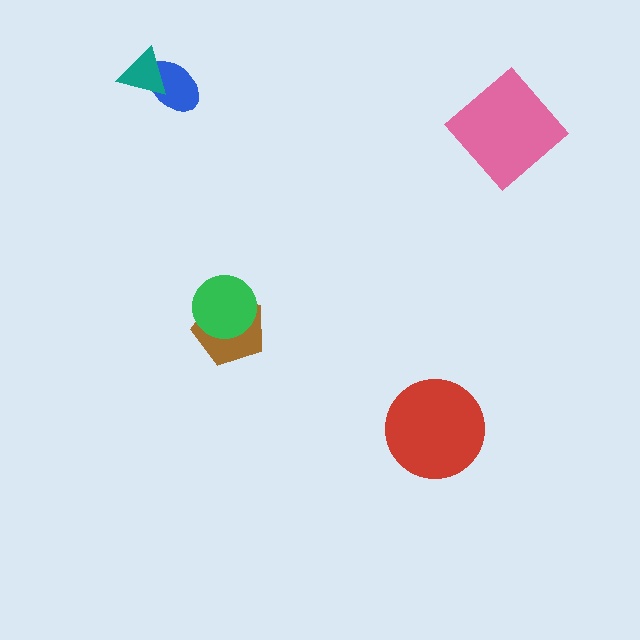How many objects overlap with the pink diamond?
0 objects overlap with the pink diamond.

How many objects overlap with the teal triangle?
1 object overlaps with the teal triangle.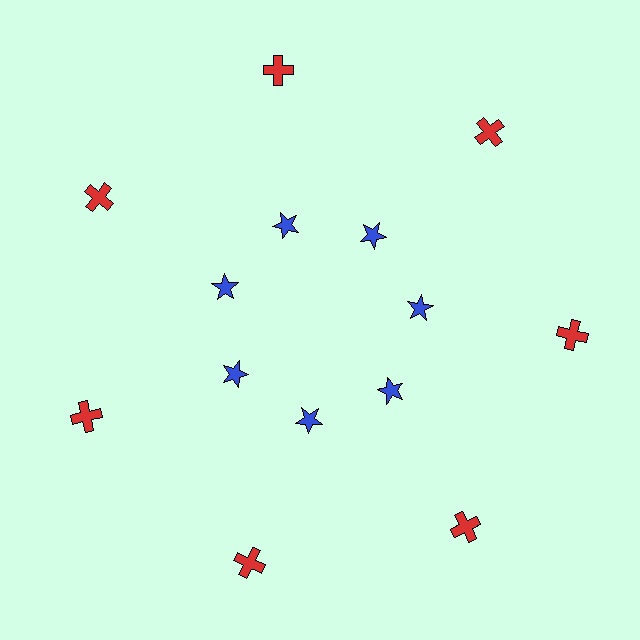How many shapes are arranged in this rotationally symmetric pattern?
There are 14 shapes, arranged in 7 groups of 2.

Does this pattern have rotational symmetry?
Yes, this pattern has 7-fold rotational symmetry. It looks the same after rotating 51 degrees around the center.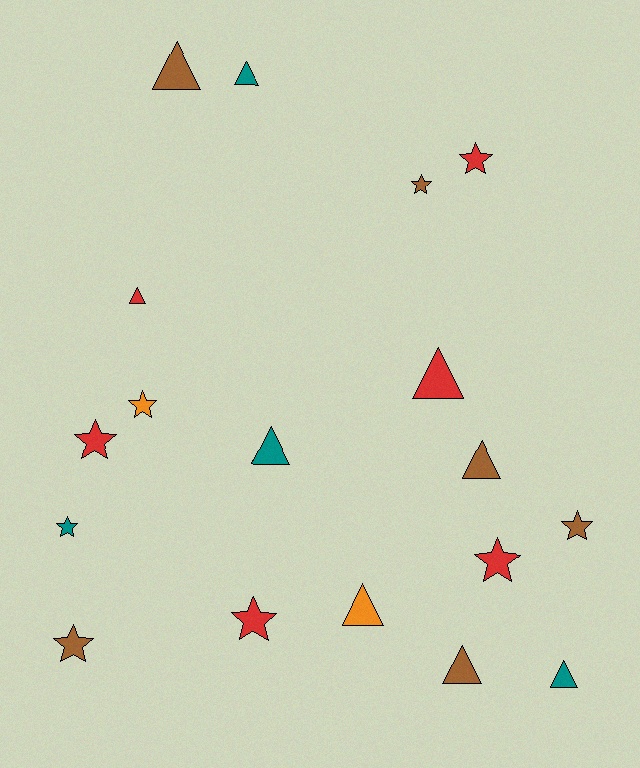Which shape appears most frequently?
Star, with 9 objects.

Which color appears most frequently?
Brown, with 6 objects.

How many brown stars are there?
There are 3 brown stars.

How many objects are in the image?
There are 18 objects.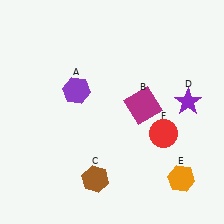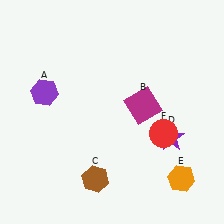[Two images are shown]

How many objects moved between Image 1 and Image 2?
2 objects moved between the two images.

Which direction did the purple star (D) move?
The purple star (D) moved down.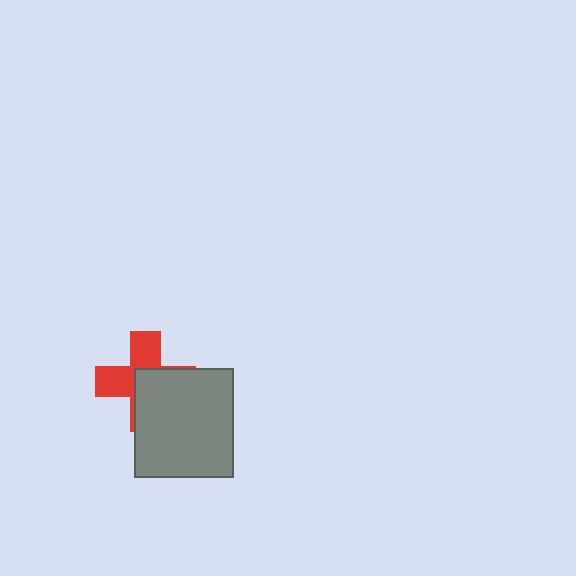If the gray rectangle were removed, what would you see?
You would see the complete red cross.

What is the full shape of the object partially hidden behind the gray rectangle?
The partially hidden object is a red cross.